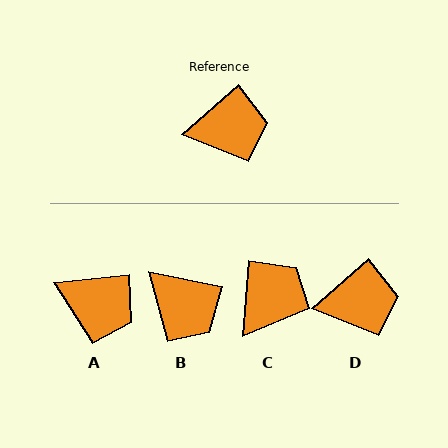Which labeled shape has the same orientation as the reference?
D.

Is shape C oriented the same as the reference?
No, it is off by about 44 degrees.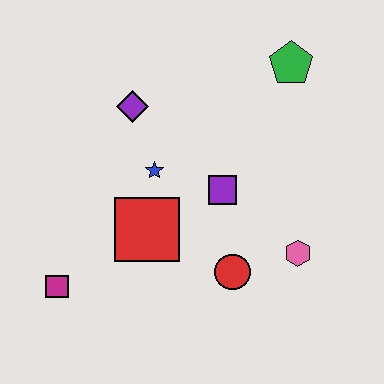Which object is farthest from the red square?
The green pentagon is farthest from the red square.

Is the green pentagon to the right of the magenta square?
Yes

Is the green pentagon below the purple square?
No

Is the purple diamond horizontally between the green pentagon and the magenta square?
Yes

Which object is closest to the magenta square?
The red square is closest to the magenta square.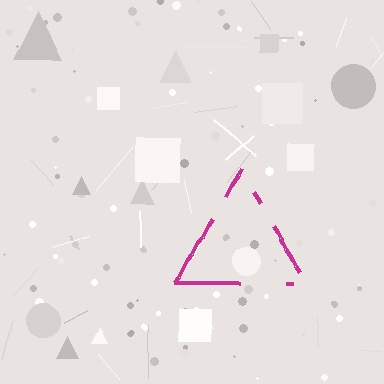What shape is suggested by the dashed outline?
The dashed outline suggests a triangle.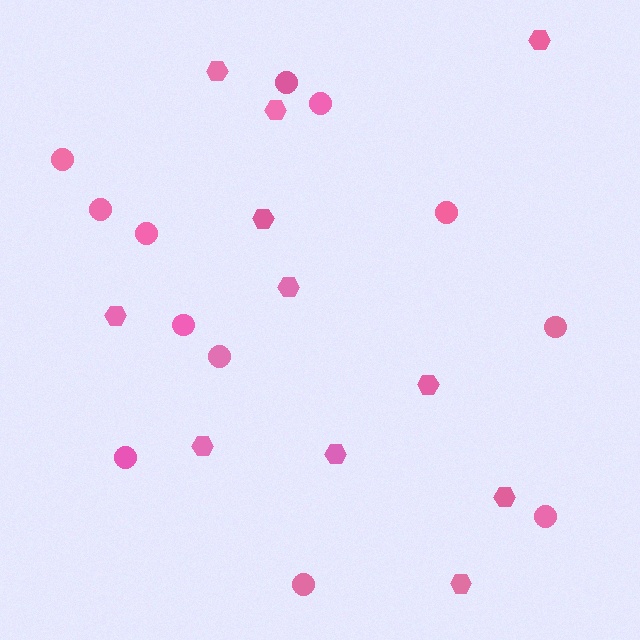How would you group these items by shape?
There are 2 groups: one group of circles (12) and one group of hexagons (11).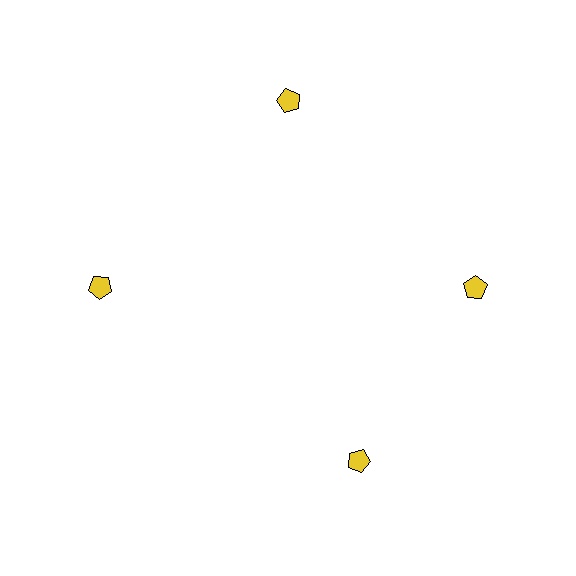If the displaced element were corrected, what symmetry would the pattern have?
It would have 4-fold rotational symmetry — the pattern would map onto itself every 90 degrees.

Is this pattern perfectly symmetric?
No. The 4 yellow pentagons are arranged in a ring, but one element near the 6 o'clock position is rotated out of alignment along the ring, breaking the 4-fold rotational symmetry.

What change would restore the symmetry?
The symmetry would be restored by rotating it back into even spacing with its neighbors so that all 4 pentagons sit at equal angles and equal distance from the center.